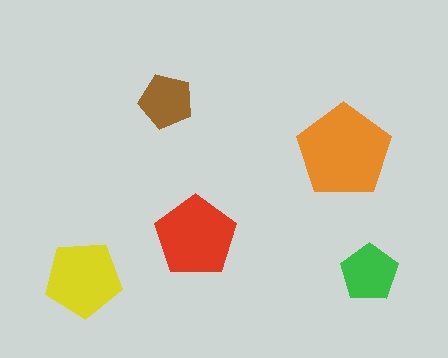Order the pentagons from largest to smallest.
the orange one, the red one, the yellow one, the green one, the brown one.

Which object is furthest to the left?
The yellow pentagon is leftmost.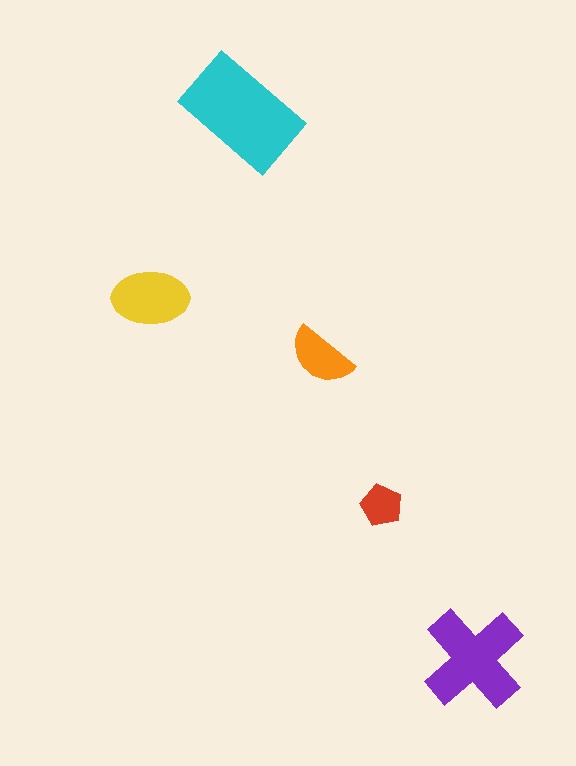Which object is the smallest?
The red pentagon.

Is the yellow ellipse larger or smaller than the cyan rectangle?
Smaller.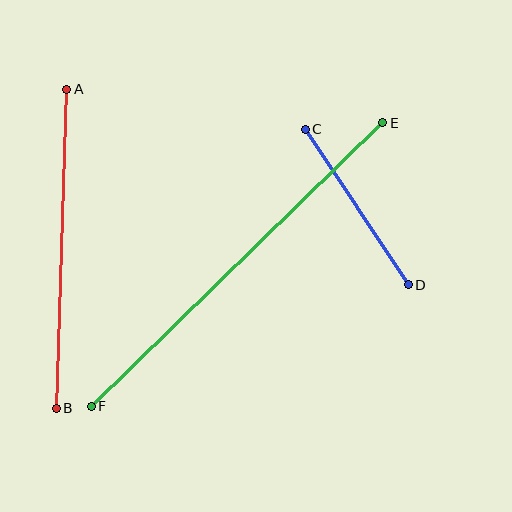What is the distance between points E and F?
The distance is approximately 406 pixels.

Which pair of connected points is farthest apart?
Points E and F are farthest apart.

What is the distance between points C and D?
The distance is approximately 187 pixels.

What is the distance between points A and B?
The distance is approximately 319 pixels.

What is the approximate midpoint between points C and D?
The midpoint is at approximately (357, 207) pixels.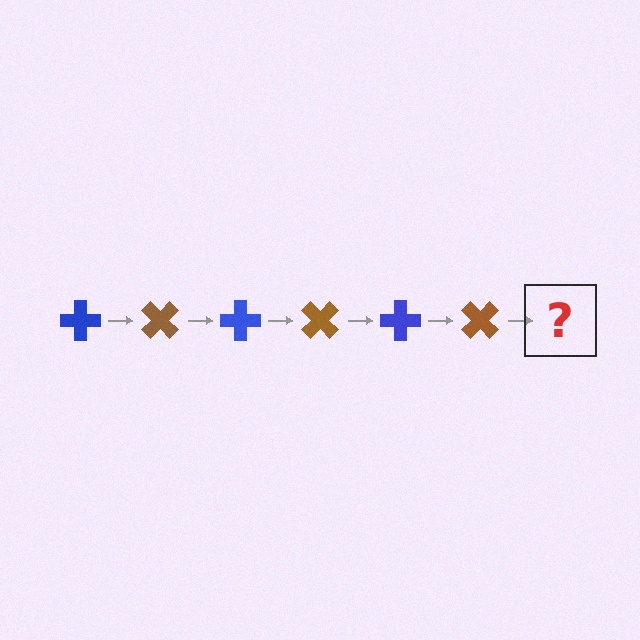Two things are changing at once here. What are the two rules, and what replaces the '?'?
The two rules are that it rotates 45 degrees each step and the color cycles through blue and brown. The '?' should be a blue cross, rotated 270 degrees from the start.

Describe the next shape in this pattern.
It should be a blue cross, rotated 270 degrees from the start.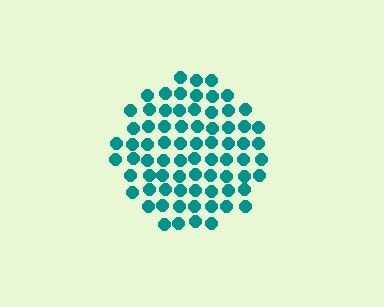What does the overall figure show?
The overall figure shows a circle.